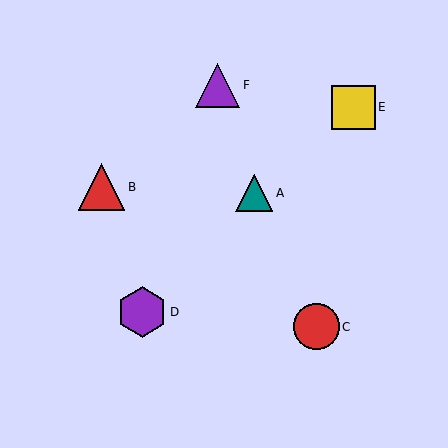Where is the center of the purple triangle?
The center of the purple triangle is at (218, 85).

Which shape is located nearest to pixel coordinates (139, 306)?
The purple hexagon (labeled D) at (142, 312) is nearest to that location.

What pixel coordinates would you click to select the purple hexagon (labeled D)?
Click at (142, 312) to select the purple hexagon D.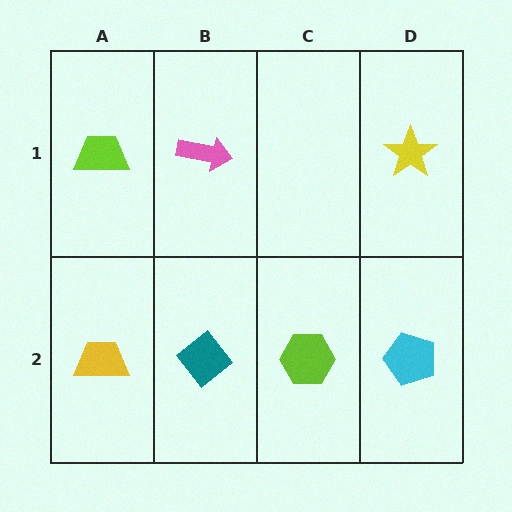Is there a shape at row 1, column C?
No, that cell is empty.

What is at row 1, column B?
A pink arrow.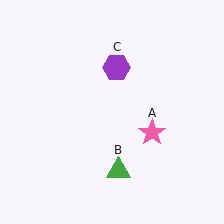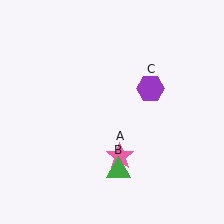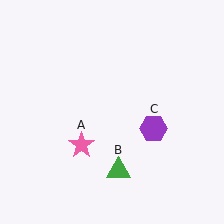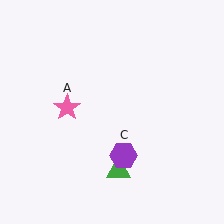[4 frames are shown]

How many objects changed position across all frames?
2 objects changed position: pink star (object A), purple hexagon (object C).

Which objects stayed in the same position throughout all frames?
Green triangle (object B) remained stationary.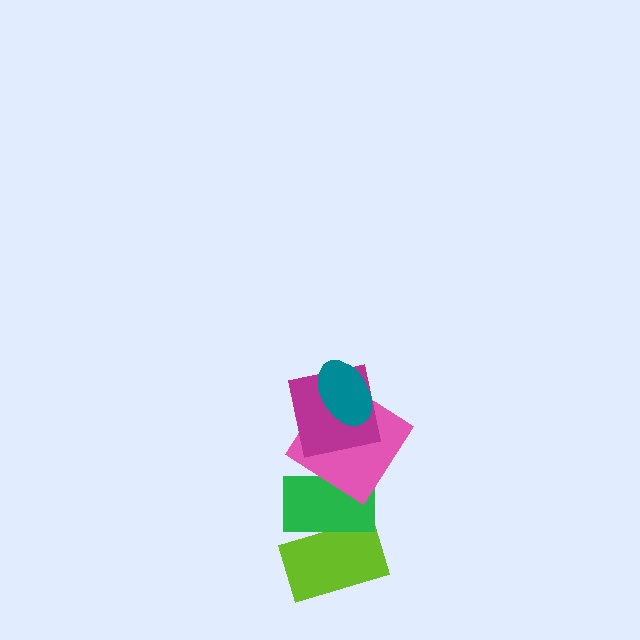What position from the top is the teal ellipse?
The teal ellipse is 1st from the top.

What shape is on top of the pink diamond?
The magenta square is on top of the pink diamond.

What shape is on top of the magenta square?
The teal ellipse is on top of the magenta square.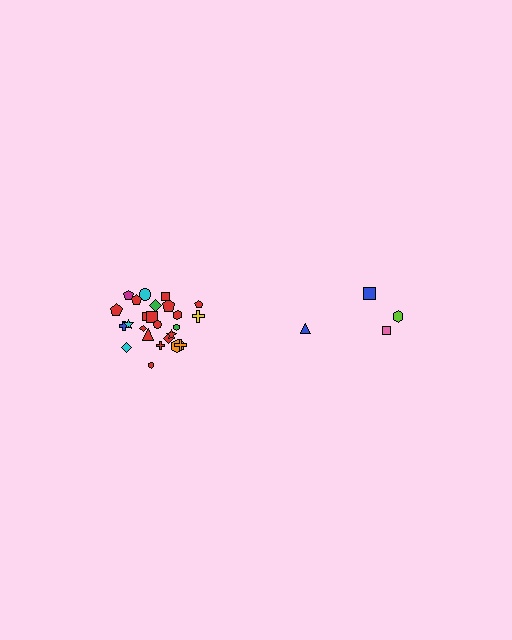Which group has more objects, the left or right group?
The left group.